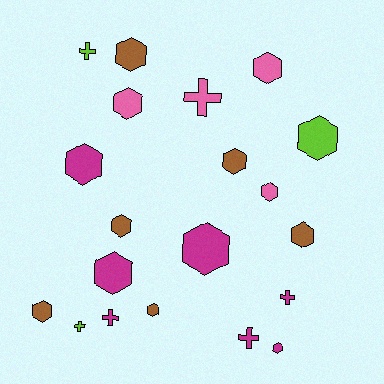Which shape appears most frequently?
Hexagon, with 14 objects.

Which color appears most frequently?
Magenta, with 7 objects.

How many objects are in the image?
There are 20 objects.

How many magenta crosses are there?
There are 3 magenta crosses.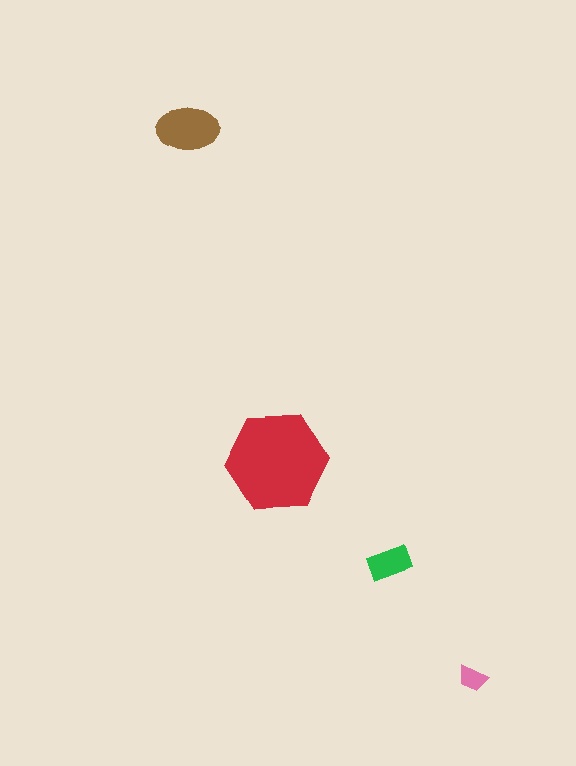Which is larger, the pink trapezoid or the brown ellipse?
The brown ellipse.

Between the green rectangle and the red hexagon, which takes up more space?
The red hexagon.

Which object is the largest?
The red hexagon.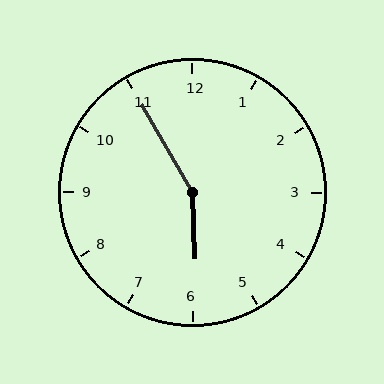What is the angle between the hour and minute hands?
Approximately 152 degrees.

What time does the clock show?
5:55.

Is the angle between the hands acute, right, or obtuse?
It is obtuse.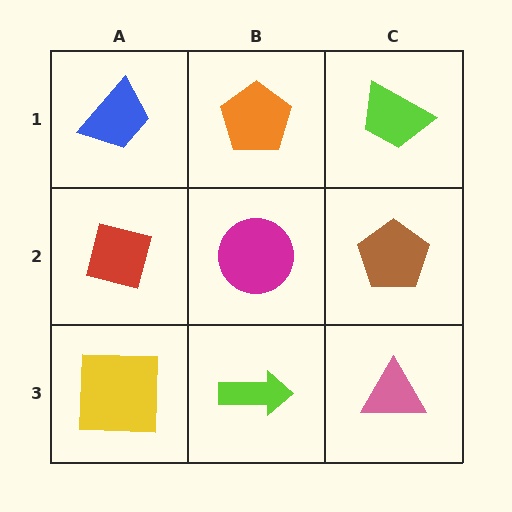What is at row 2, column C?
A brown pentagon.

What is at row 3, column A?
A yellow square.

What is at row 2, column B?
A magenta circle.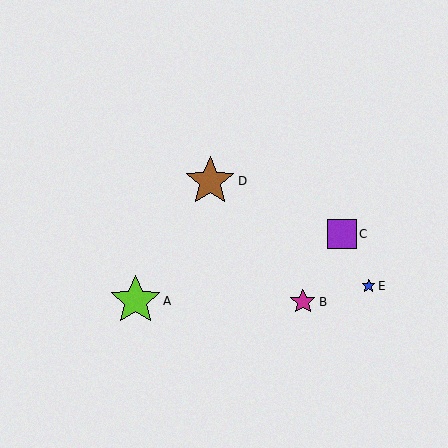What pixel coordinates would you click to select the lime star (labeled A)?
Click at (136, 301) to select the lime star A.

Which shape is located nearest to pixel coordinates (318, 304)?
The magenta star (labeled B) at (303, 302) is nearest to that location.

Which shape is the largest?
The lime star (labeled A) is the largest.